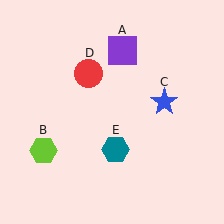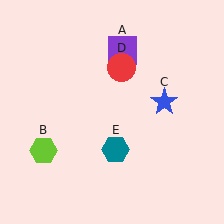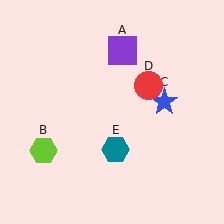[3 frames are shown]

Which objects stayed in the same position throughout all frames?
Purple square (object A) and lime hexagon (object B) and blue star (object C) and teal hexagon (object E) remained stationary.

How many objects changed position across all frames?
1 object changed position: red circle (object D).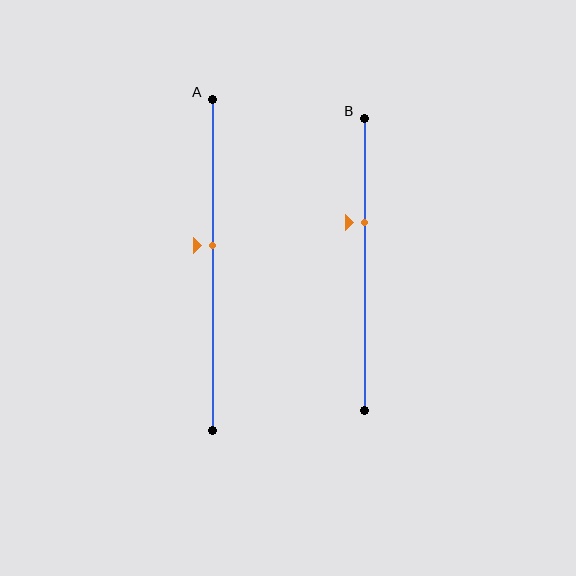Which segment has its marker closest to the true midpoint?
Segment A has its marker closest to the true midpoint.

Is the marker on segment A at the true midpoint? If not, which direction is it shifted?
No, the marker on segment A is shifted upward by about 6% of the segment length.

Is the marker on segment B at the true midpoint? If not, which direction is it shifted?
No, the marker on segment B is shifted upward by about 14% of the segment length.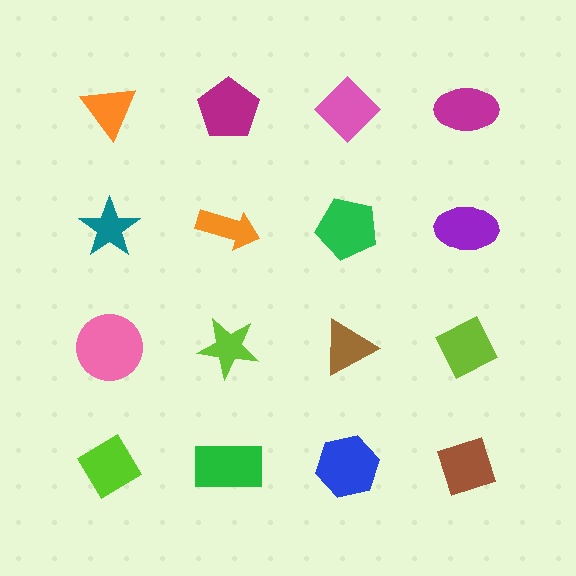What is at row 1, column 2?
A magenta pentagon.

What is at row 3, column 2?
A lime star.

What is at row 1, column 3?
A pink diamond.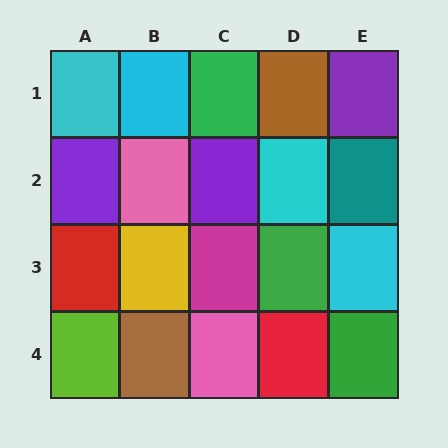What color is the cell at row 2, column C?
Purple.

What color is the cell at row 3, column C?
Magenta.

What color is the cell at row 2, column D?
Cyan.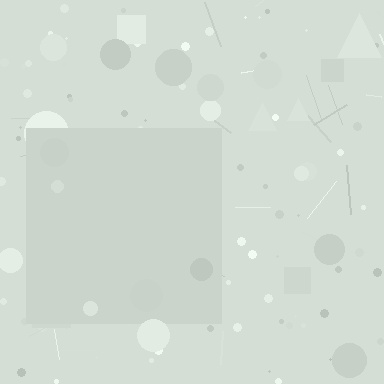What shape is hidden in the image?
A square is hidden in the image.